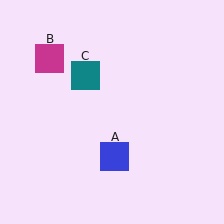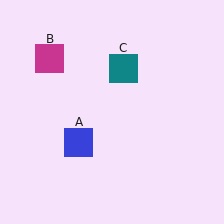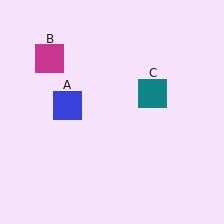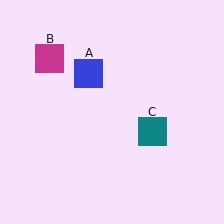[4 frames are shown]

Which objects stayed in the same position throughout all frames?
Magenta square (object B) remained stationary.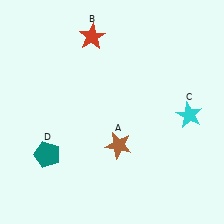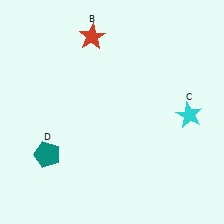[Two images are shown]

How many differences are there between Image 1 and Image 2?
There is 1 difference between the two images.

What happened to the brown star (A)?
The brown star (A) was removed in Image 2. It was in the bottom-right area of Image 1.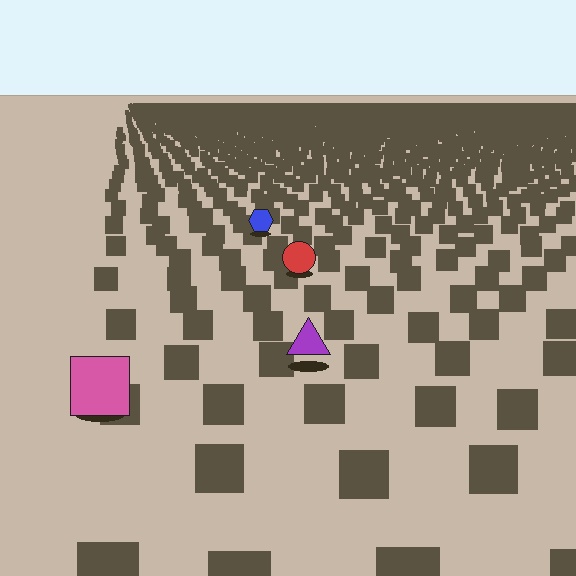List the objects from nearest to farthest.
From nearest to farthest: the pink square, the purple triangle, the red circle, the blue hexagon.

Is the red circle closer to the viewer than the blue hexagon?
Yes. The red circle is closer — you can tell from the texture gradient: the ground texture is coarser near it.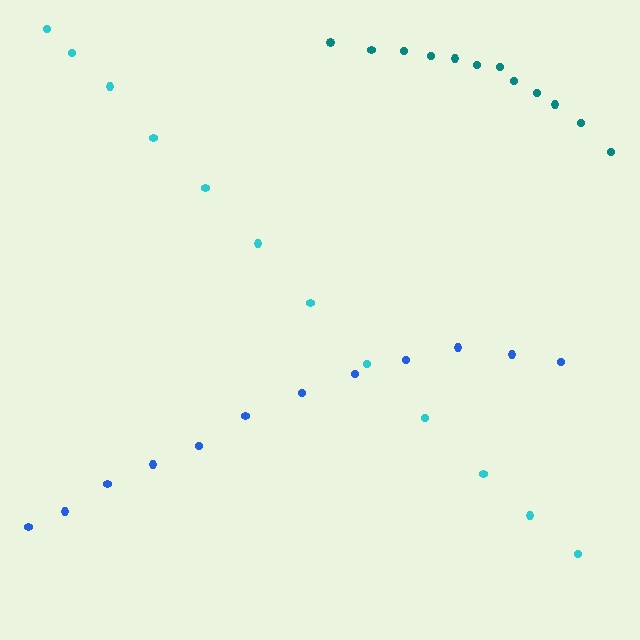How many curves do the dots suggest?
There are 3 distinct paths.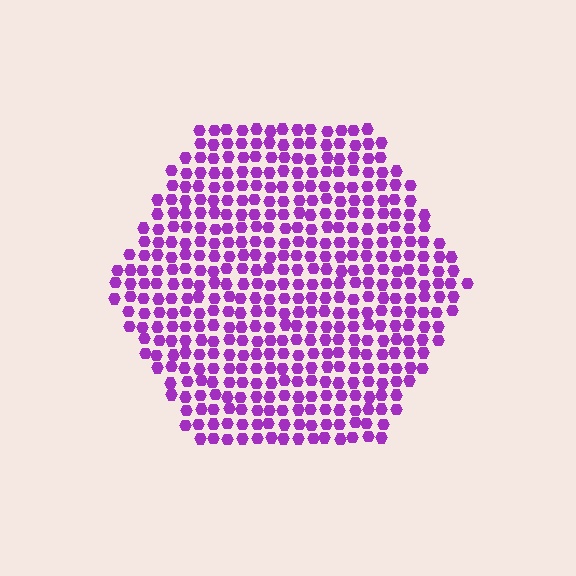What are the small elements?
The small elements are hexagons.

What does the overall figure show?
The overall figure shows a hexagon.